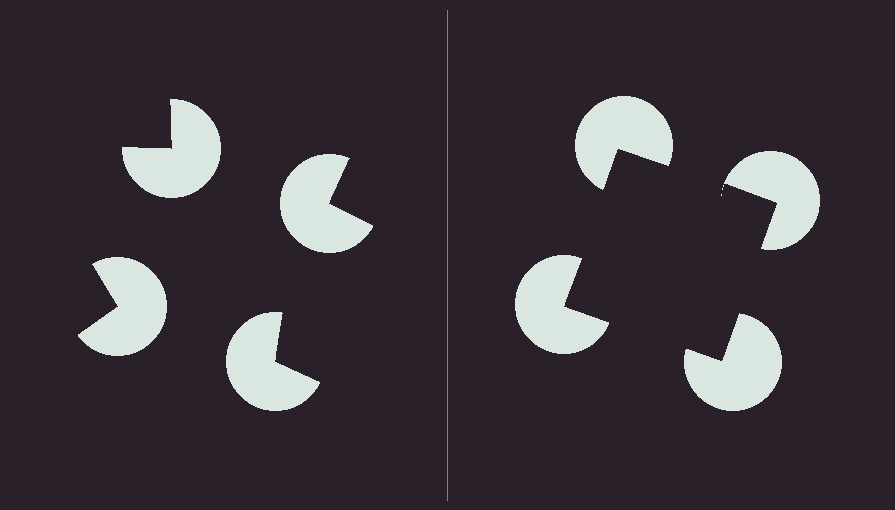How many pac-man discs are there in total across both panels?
8 — 4 on each side.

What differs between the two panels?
The pac-man discs are positioned identically on both sides; only the wedge orientations differ. On the right they align to a square; on the left they are misaligned.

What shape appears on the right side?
An illusory square.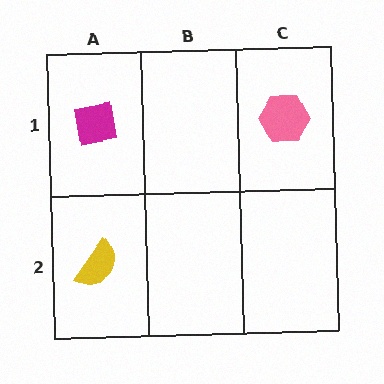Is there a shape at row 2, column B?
No, that cell is empty.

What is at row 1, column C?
A pink hexagon.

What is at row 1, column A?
A magenta square.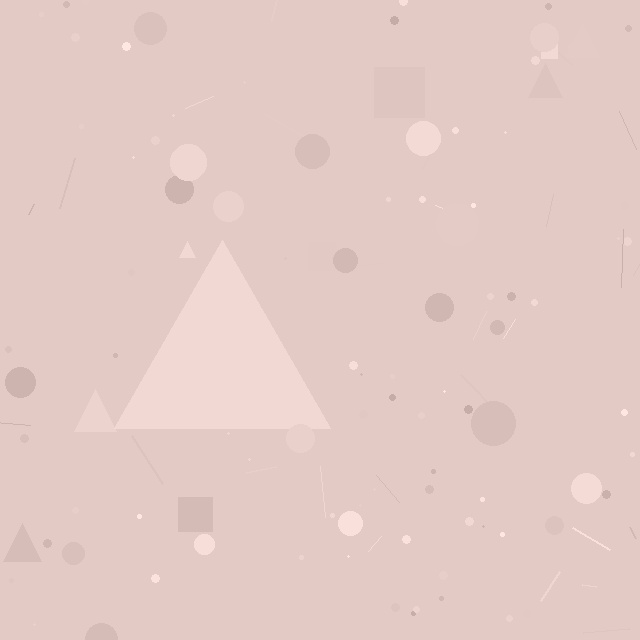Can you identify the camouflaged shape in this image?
The camouflaged shape is a triangle.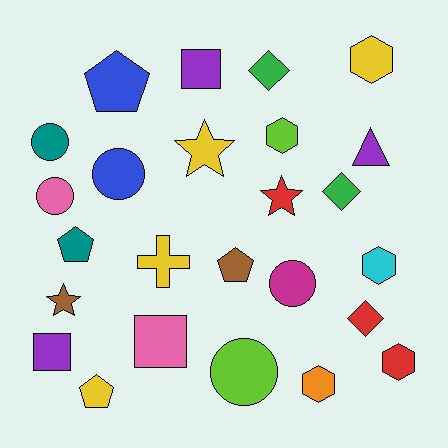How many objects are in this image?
There are 25 objects.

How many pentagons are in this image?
There are 4 pentagons.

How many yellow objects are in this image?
There are 4 yellow objects.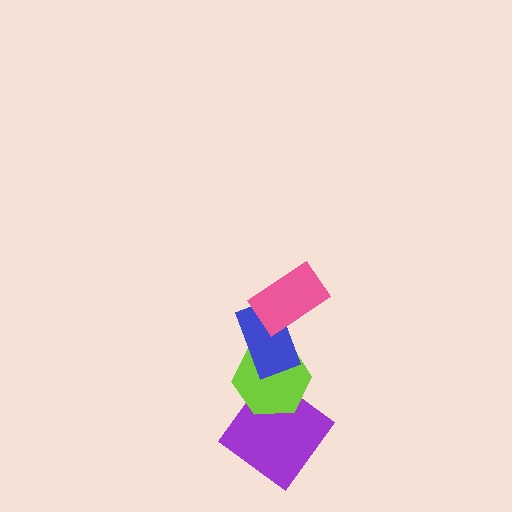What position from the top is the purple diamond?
The purple diamond is 4th from the top.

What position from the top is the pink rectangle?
The pink rectangle is 1st from the top.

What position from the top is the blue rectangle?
The blue rectangle is 2nd from the top.